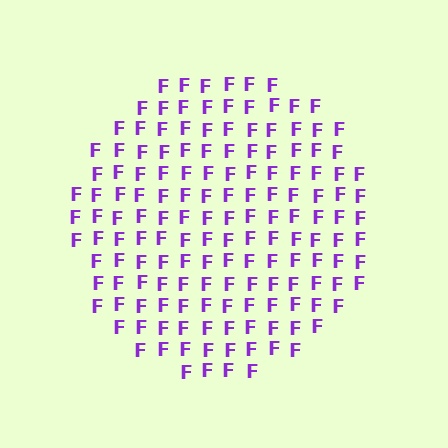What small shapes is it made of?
It is made of small letter F's.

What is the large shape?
The large shape is a circle.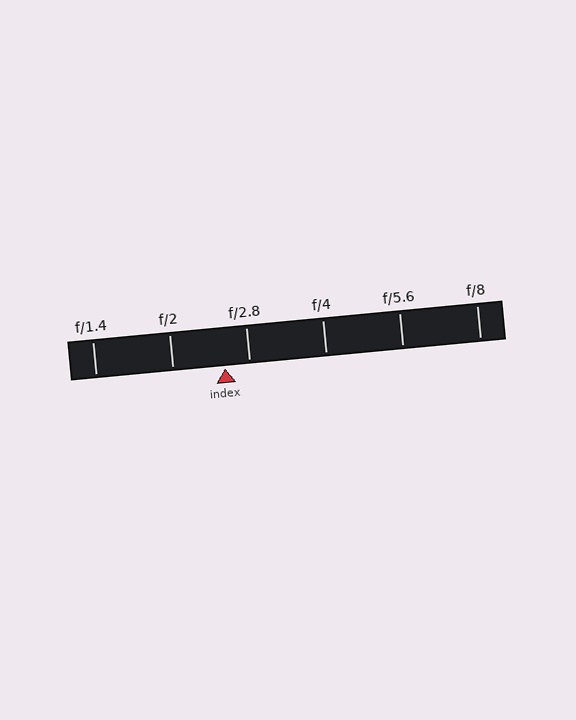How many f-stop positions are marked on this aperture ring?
There are 6 f-stop positions marked.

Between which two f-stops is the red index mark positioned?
The index mark is between f/2 and f/2.8.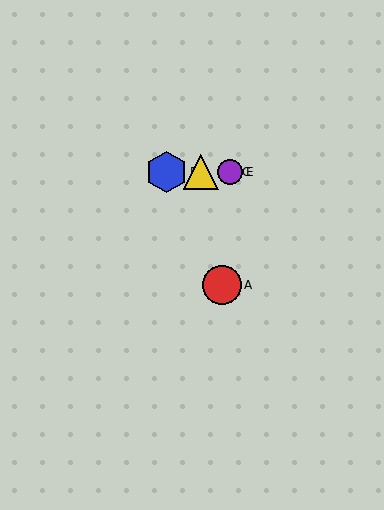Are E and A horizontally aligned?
No, E is at y≈172 and A is at y≈285.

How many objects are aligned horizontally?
4 objects (B, C, D, E) are aligned horizontally.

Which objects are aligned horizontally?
Objects B, C, D, E are aligned horizontally.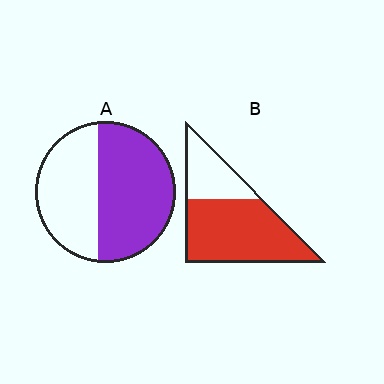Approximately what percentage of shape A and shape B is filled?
A is approximately 55% and B is approximately 70%.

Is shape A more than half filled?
Yes.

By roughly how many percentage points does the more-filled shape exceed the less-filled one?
By roughly 15 percentage points (B over A).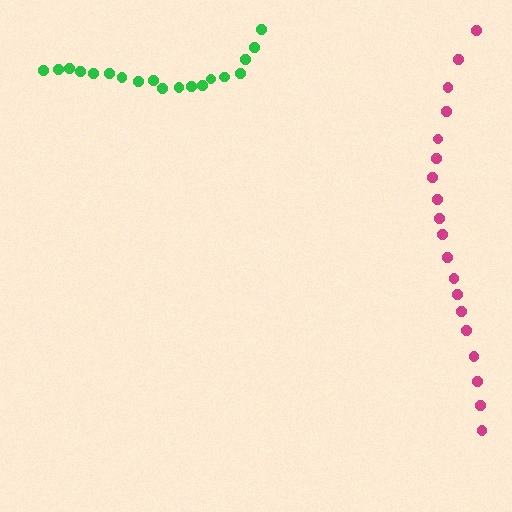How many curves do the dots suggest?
There are 2 distinct paths.